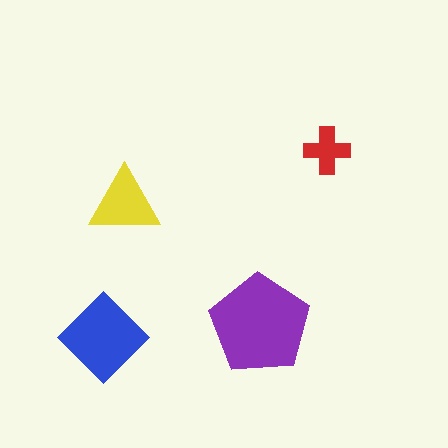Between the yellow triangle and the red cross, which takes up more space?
The yellow triangle.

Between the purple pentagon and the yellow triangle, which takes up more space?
The purple pentagon.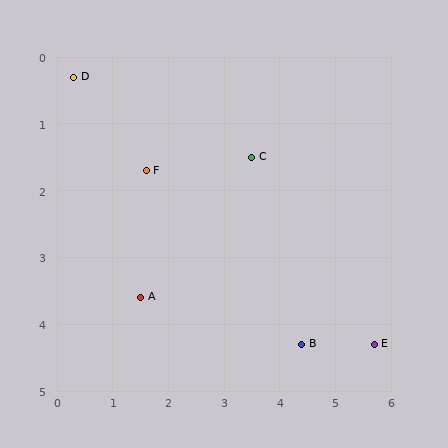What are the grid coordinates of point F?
Point F is at approximately (1.6, 1.7).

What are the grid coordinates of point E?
Point E is at approximately (5.7, 4.3).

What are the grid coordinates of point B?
Point B is at approximately (4.4, 4.3).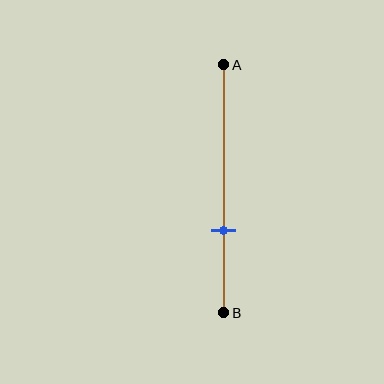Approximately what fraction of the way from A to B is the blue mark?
The blue mark is approximately 65% of the way from A to B.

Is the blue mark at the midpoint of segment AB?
No, the mark is at about 65% from A, not at the 50% midpoint.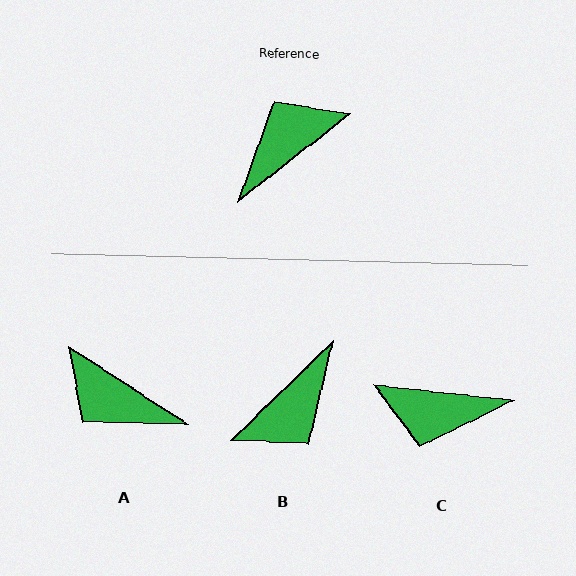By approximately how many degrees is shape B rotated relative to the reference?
Approximately 174 degrees clockwise.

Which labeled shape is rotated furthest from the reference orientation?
B, about 174 degrees away.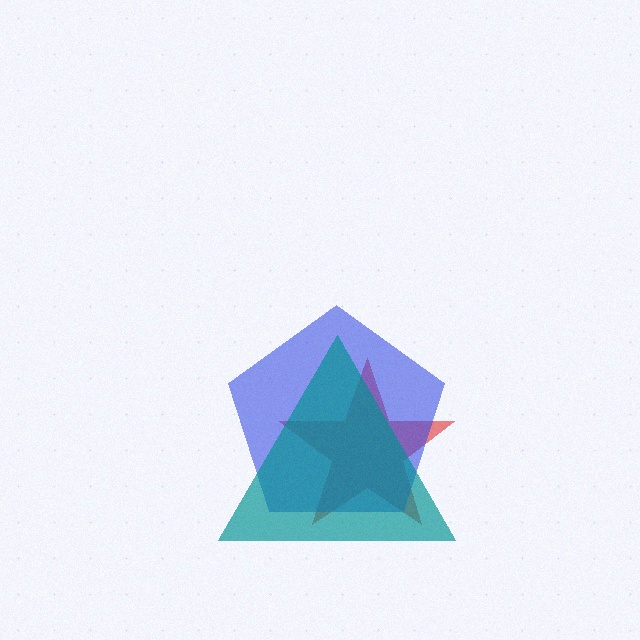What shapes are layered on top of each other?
The layered shapes are: a red star, a blue pentagon, a teal triangle.